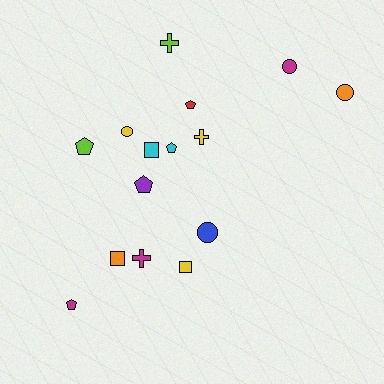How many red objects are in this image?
There is 1 red object.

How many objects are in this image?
There are 15 objects.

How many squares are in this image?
There are 3 squares.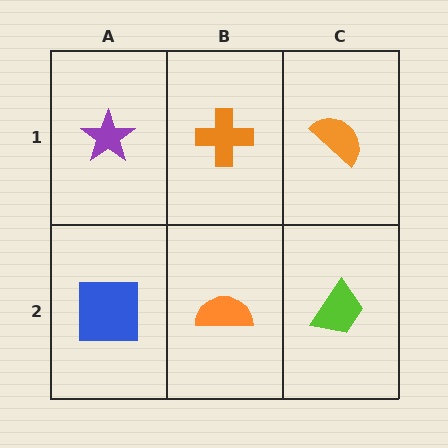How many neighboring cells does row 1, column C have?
2.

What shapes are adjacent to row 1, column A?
A blue square (row 2, column A), an orange cross (row 1, column B).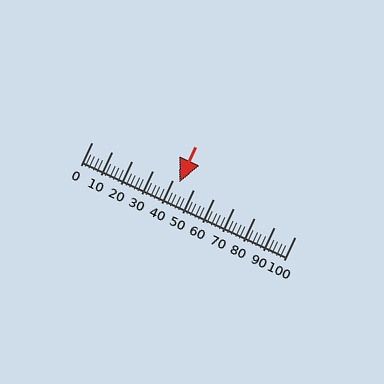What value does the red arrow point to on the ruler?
The red arrow points to approximately 43.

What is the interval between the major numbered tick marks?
The major tick marks are spaced 10 units apart.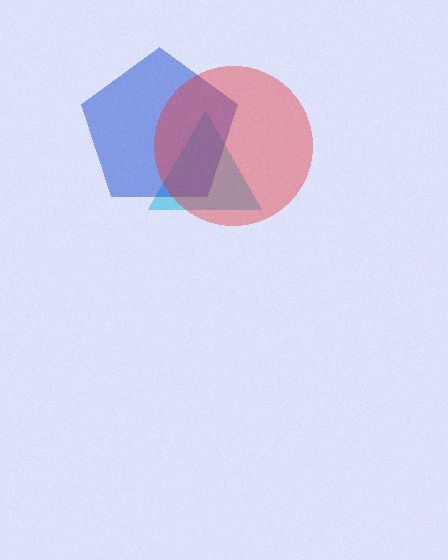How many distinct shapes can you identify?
There are 3 distinct shapes: a cyan triangle, a blue pentagon, a red circle.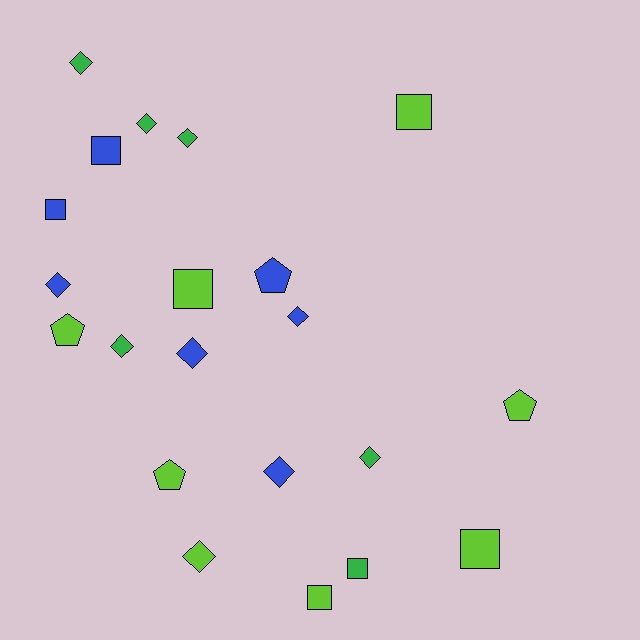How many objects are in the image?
There are 21 objects.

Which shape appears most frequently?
Diamond, with 10 objects.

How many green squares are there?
There is 1 green square.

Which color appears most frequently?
Lime, with 8 objects.